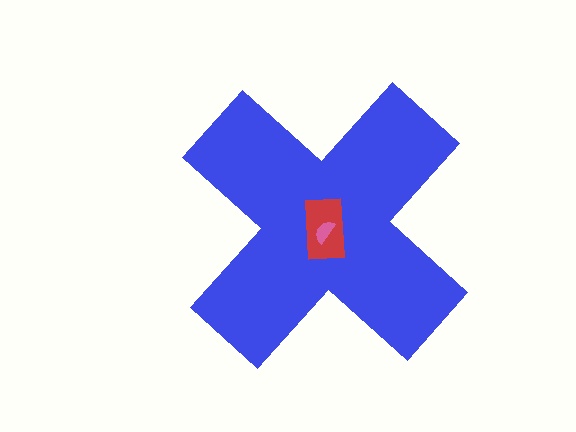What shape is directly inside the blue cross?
The red rectangle.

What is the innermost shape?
The pink semicircle.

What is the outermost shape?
The blue cross.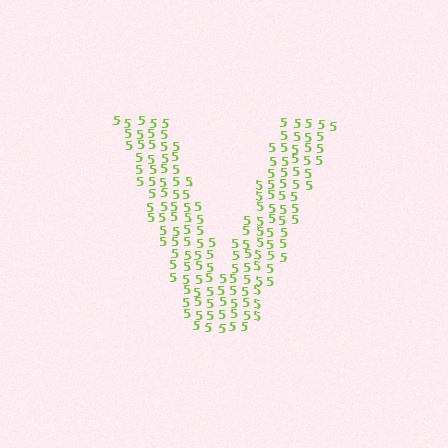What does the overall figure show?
The overall figure shows the letter V.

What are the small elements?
The small elements are digit 5's.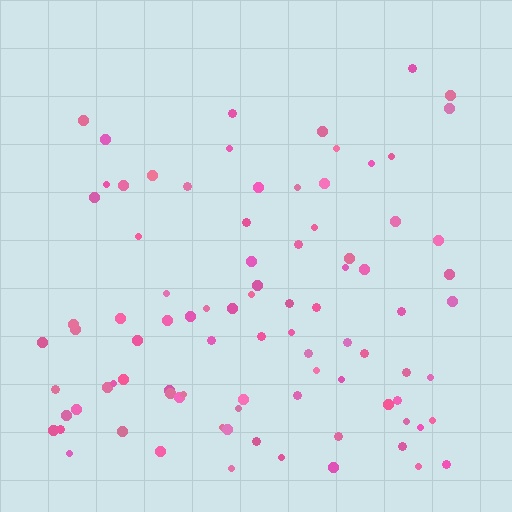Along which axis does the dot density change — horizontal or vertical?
Vertical.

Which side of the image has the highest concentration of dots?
The bottom.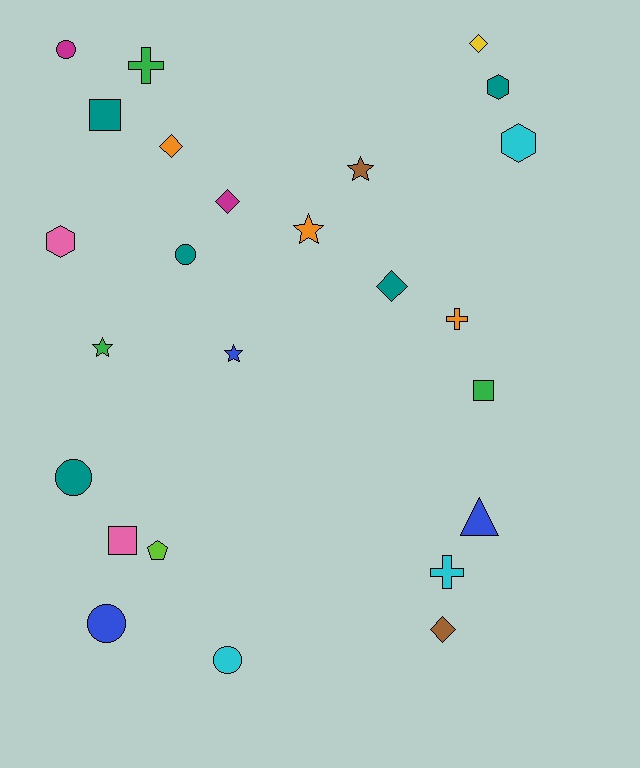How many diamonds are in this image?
There are 5 diamonds.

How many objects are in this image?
There are 25 objects.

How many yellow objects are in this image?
There is 1 yellow object.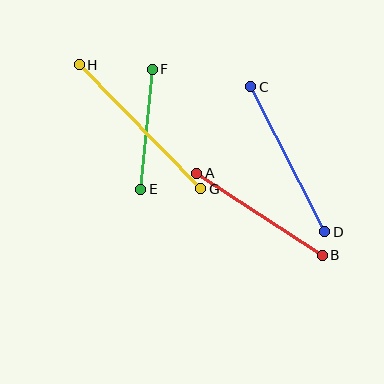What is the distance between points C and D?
The distance is approximately 163 pixels.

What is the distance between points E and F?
The distance is approximately 120 pixels.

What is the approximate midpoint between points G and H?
The midpoint is at approximately (140, 127) pixels.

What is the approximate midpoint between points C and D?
The midpoint is at approximately (288, 159) pixels.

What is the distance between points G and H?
The distance is approximately 174 pixels.